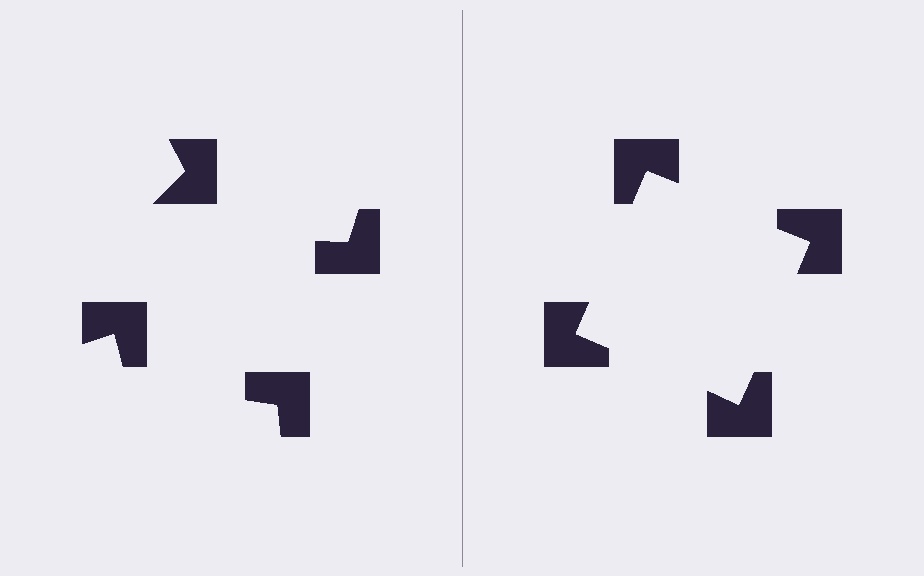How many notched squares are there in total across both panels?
8 — 4 on each side.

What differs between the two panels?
The notched squares are positioned identically on both sides; only the wedge orientations differ. On the right they align to a square; on the left they are misaligned.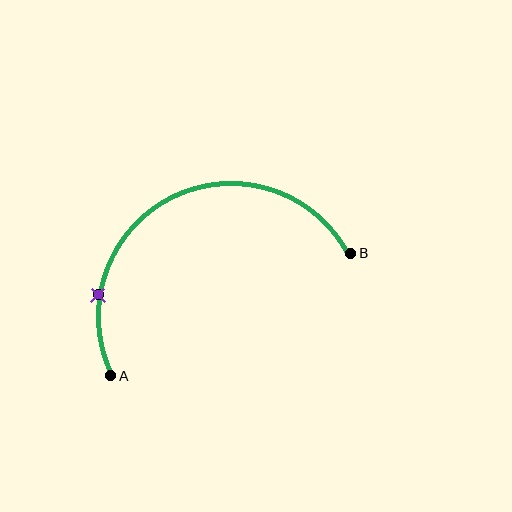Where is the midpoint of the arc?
The arc midpoint is the point on the curve farthest from the straight line joining A and B. It sits above that line.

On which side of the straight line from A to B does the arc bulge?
The arc bulges above the straight line connecting A and B.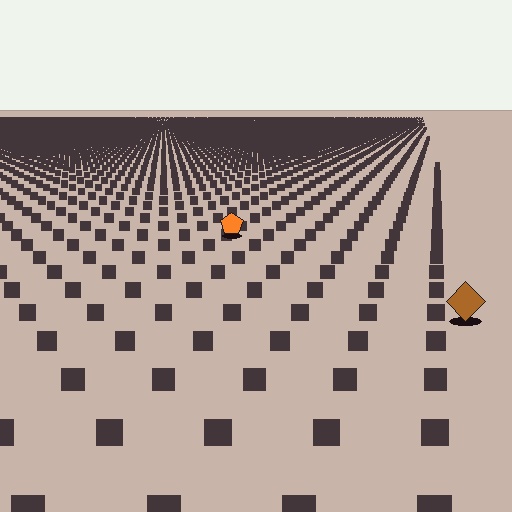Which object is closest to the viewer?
The brown diamond is closest. The texture marks near it are larger and more spread out.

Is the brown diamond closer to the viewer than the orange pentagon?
Yes. The brown diamond is closer — you can tell from the texture gradient: the ground texture is coarser near it.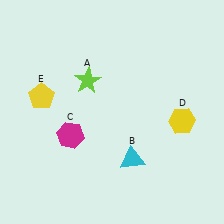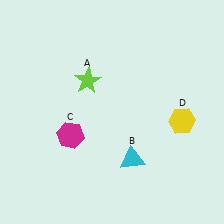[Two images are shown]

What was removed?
The yellow pentagon (E) was removed in Image 2.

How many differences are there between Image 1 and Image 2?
There is 1 difference between the two images.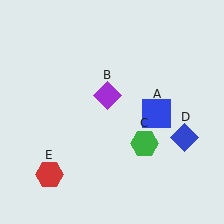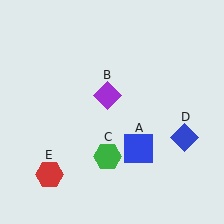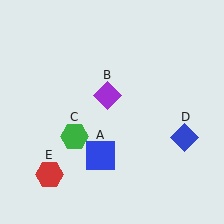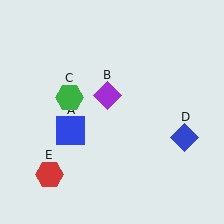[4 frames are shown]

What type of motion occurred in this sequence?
The blue square (object A), green hexagon (object C) rotated clockwise around the center of the scene.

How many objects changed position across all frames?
2 objects changed position: blue square (object A), green hexagon (object C).